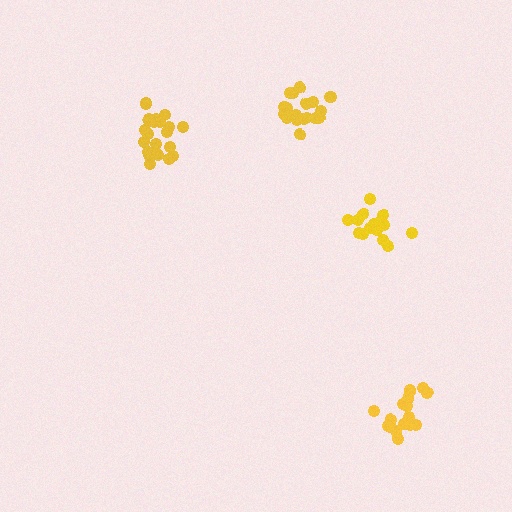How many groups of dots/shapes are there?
There are 4 groups.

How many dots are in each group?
Group 1: 21 dots, Group 2: 17 dots, Group 3: 16 dots, Group 4: 19 dots (73 total).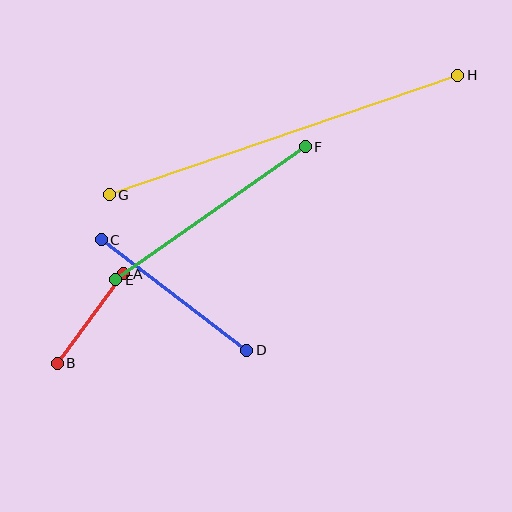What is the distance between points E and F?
The distance is approximately 232 pixels.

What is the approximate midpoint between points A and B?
The midpoint is at approximately (90, 318) pixels.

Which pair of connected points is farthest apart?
Points G and H are farthest apart.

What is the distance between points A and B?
The distance is approximately 111 pixels.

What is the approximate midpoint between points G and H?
The midpoint is at approximately (283, 135) pixels.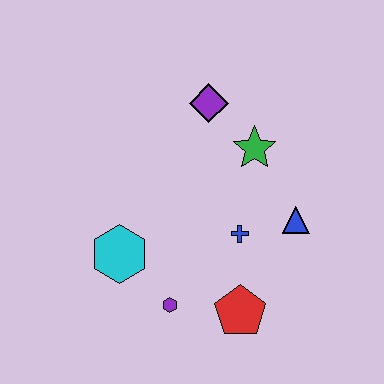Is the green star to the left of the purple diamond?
No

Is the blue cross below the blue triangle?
Yes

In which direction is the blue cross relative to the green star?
The blue cross is below the green star.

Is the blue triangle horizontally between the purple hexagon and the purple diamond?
No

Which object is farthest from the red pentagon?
The purple diamond is farthest from the red pentagon.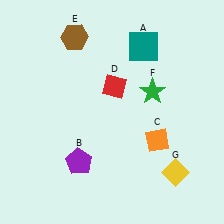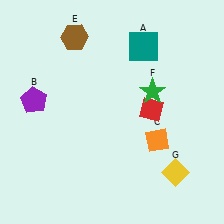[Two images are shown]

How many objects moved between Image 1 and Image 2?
2 objects moved between the two images.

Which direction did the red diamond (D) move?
The red diamond (D) moved right.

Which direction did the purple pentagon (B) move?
The purple pentagon (B) moved up.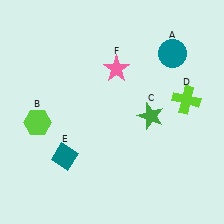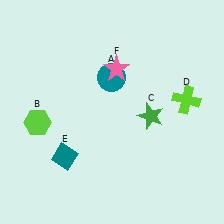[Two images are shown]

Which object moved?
The teal circle (A) moved left.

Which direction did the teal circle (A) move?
The teal circle (A) moved left.